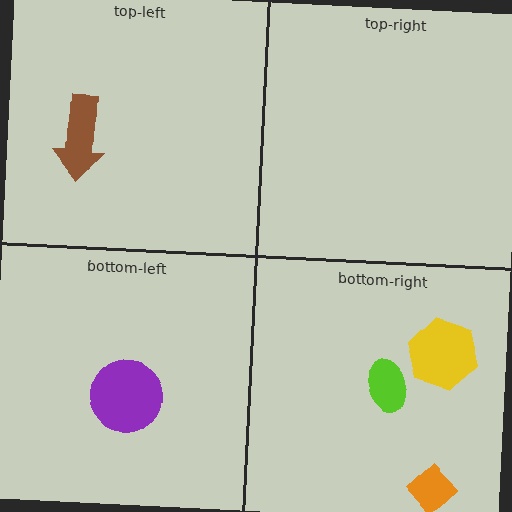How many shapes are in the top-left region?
1.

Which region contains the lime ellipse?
The bottom-right region.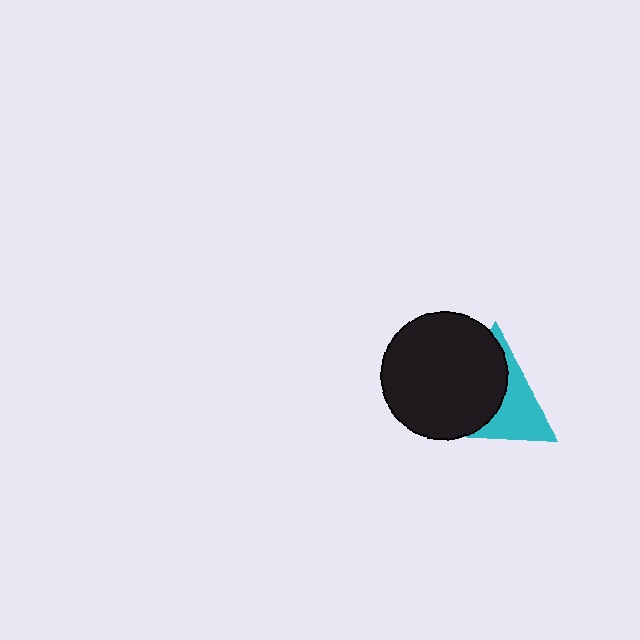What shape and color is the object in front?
The object in front is a black circle.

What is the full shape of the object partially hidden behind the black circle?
The partially hidden object is a cyan triangle.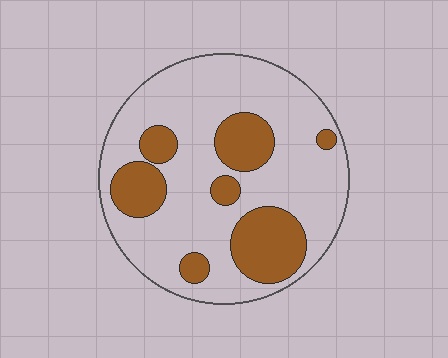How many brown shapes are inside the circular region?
7.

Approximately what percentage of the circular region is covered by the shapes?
Approximately 25%.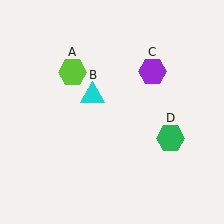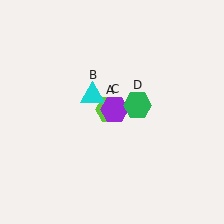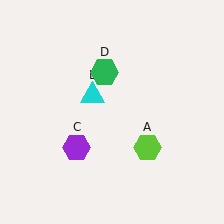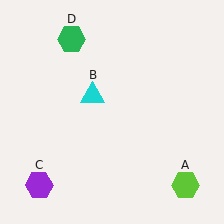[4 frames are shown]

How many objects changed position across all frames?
3 objects changed position: lime hexagon (object A), purple hexagon (object C), green hexagon (object D).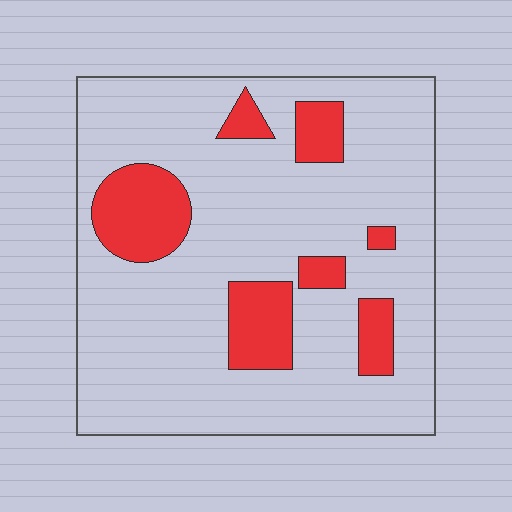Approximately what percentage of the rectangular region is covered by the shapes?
Approximately 20%.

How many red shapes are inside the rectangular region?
7.